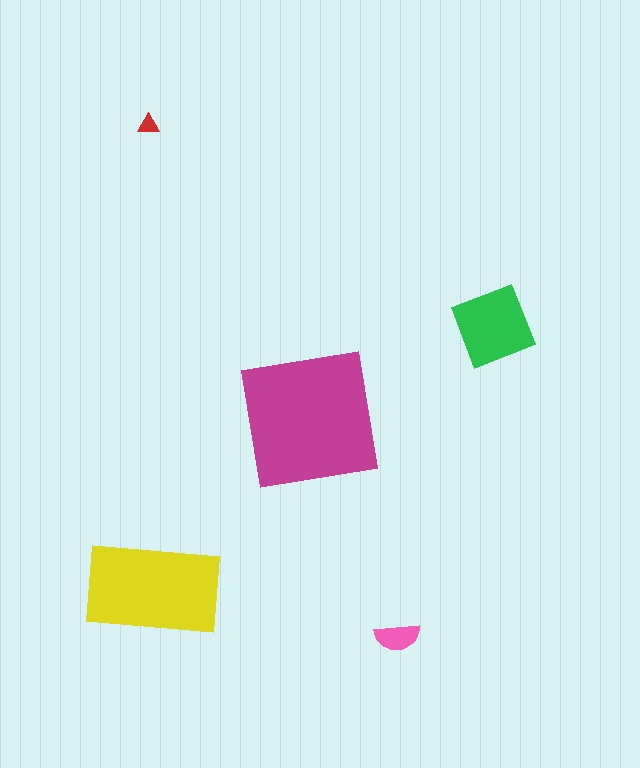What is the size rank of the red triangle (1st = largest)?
5th.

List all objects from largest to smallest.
The magenta square, the yellow rectangle, the green diamond, the pink semicircle, the red triangle.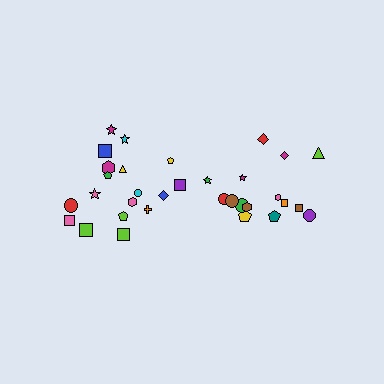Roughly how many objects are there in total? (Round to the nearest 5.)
Roughly 35 objects in total.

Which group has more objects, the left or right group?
The left group.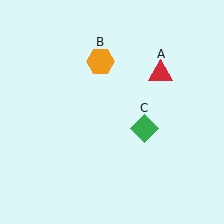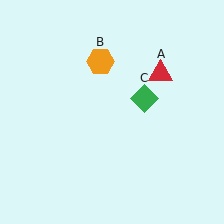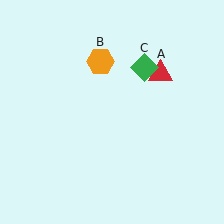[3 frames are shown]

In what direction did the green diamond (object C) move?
The green diamond (object C) moved up.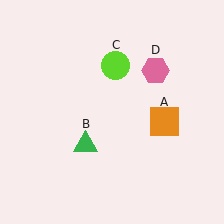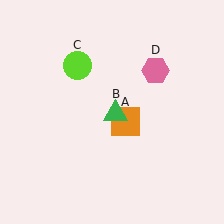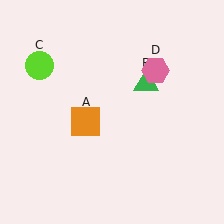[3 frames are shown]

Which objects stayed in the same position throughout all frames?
Pink hexagon (object D) remained stationary.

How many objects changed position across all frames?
3 objects changed position: orange square (object A), green triangle (object B), lime circle (object C).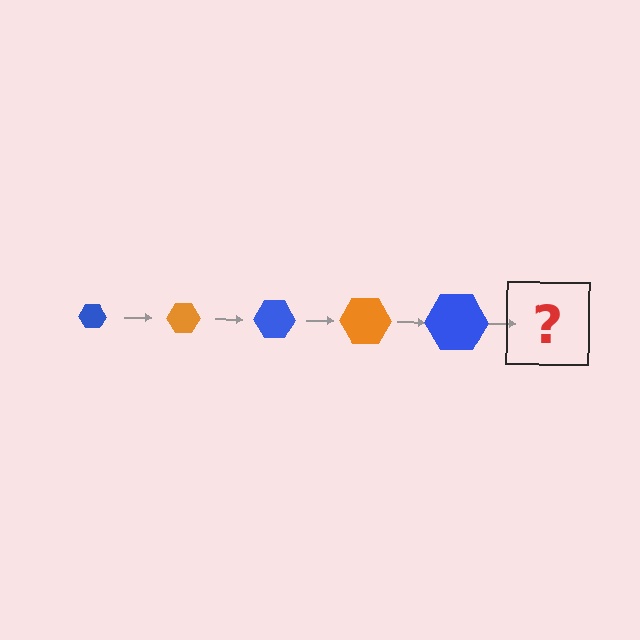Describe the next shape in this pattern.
It should be an orange hexagon, larger than the previous one.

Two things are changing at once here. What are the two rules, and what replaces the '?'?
The two rules are that the hexagon grows larger each step and the color cycles through blue and orange. The '?' should be an orange hexagon, larger than the previous one.